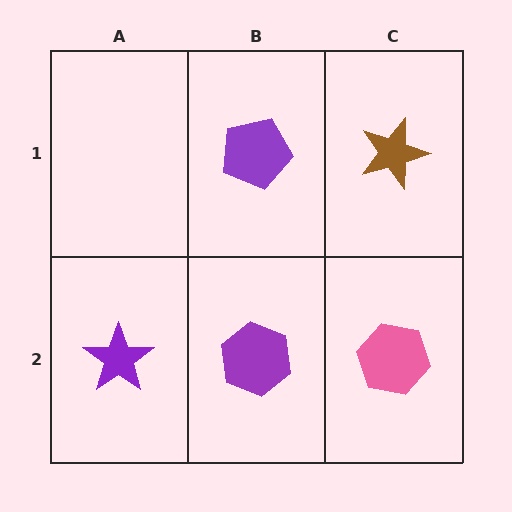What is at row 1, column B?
A purple pentagon.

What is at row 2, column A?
A purple star.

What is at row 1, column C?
A brown star.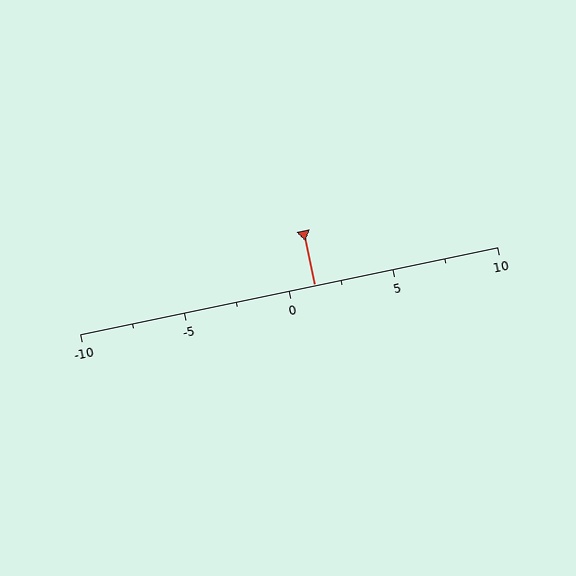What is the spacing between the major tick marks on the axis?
The major ticks are spaced 5 apart.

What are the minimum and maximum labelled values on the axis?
The axis runs from -10 to 10.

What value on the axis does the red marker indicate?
The marker indicates approximately 1.2.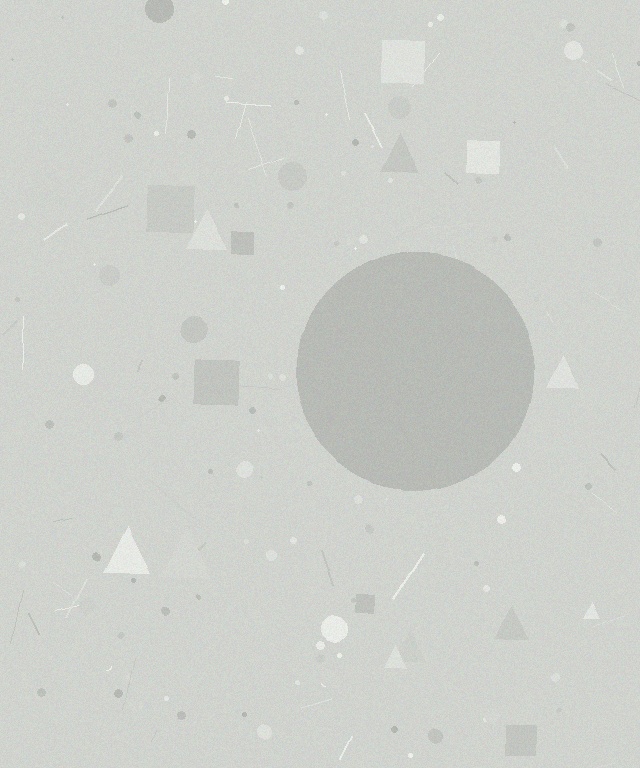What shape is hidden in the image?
A circle is hidden in the image.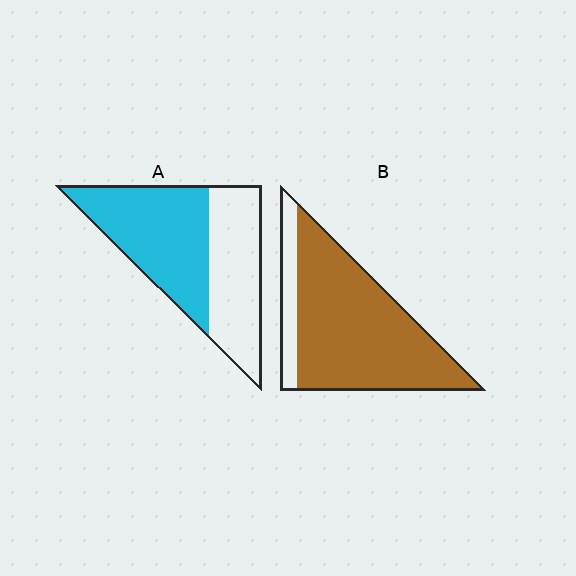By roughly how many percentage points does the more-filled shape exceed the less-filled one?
By roughly 30 percentage points (B over A).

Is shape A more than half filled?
Yes.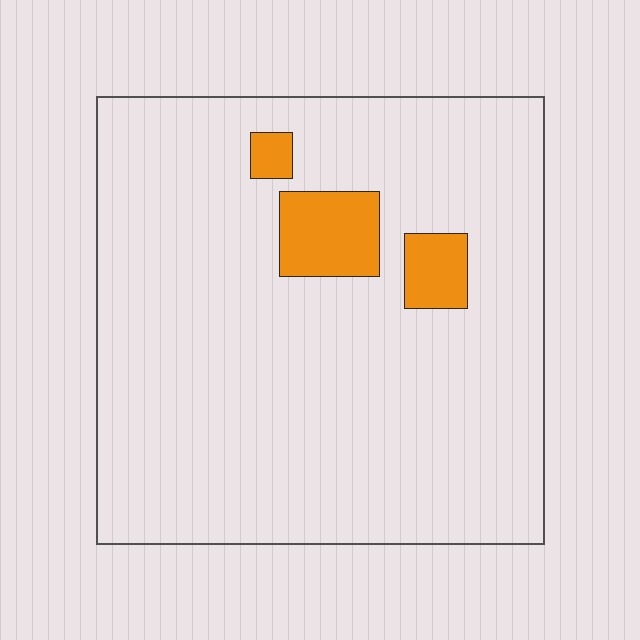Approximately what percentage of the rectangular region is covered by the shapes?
Approximately 10%.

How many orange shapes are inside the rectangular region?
3.